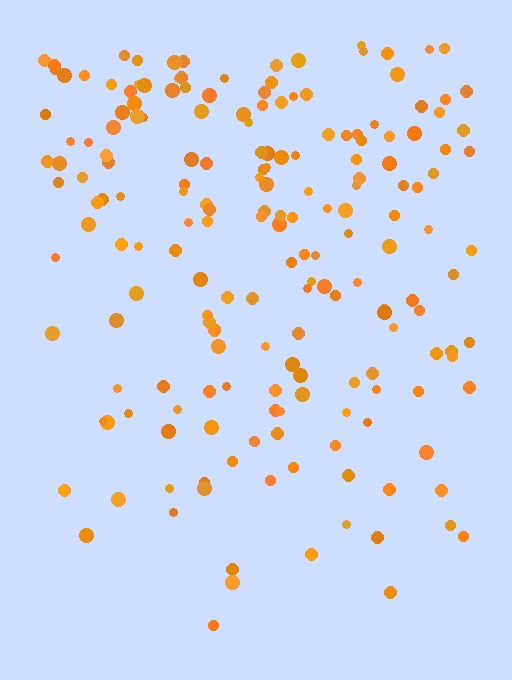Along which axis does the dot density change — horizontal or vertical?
Vertical.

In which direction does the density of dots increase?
From bottom to top, with the top side densest.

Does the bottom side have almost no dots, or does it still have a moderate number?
Still a moderate number, just noticeably fewer than the top.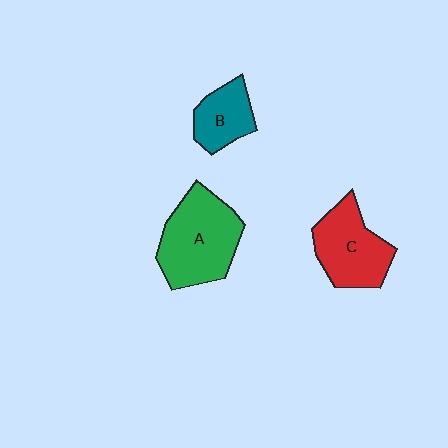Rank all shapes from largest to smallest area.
From largest to smallest: A (green), C (red), B (teal).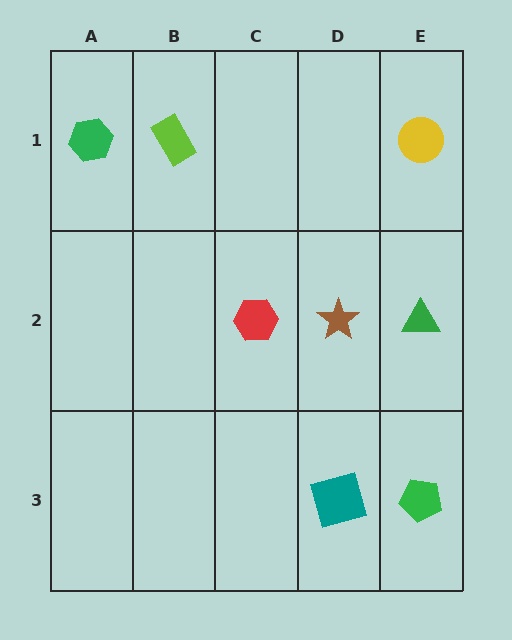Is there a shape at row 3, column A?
No, that cell is empty.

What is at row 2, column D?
A brown star.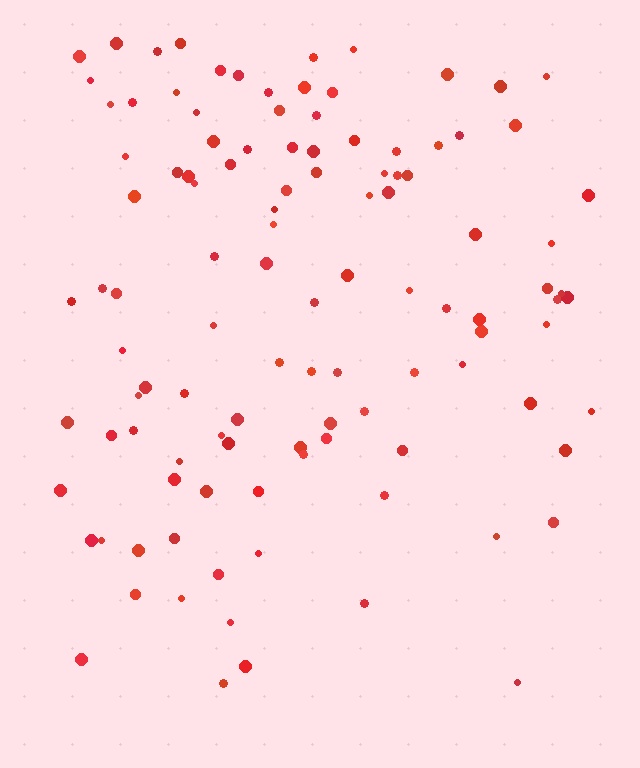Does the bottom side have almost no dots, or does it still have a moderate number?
Still a moderate number, just noticeably fewer than the top.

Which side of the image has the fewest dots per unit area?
The bottom.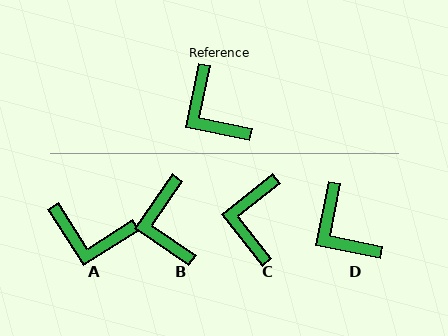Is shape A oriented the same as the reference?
No, it is off by about 43 degrees.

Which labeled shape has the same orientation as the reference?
D.